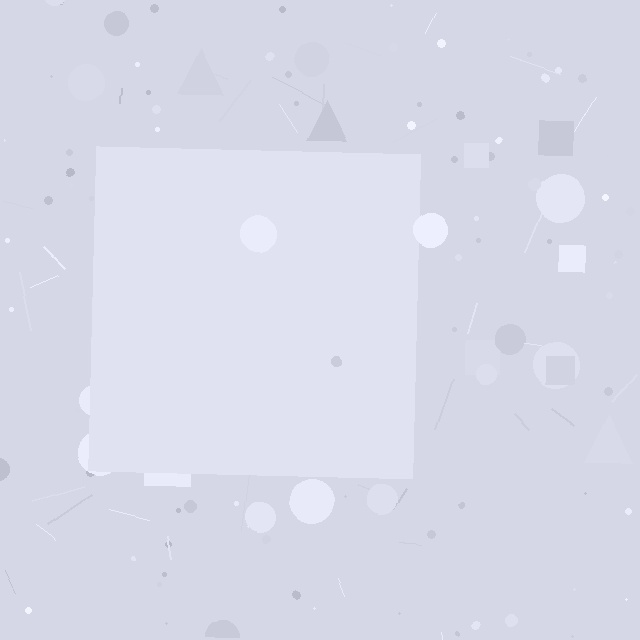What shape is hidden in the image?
A square is hidden in the image.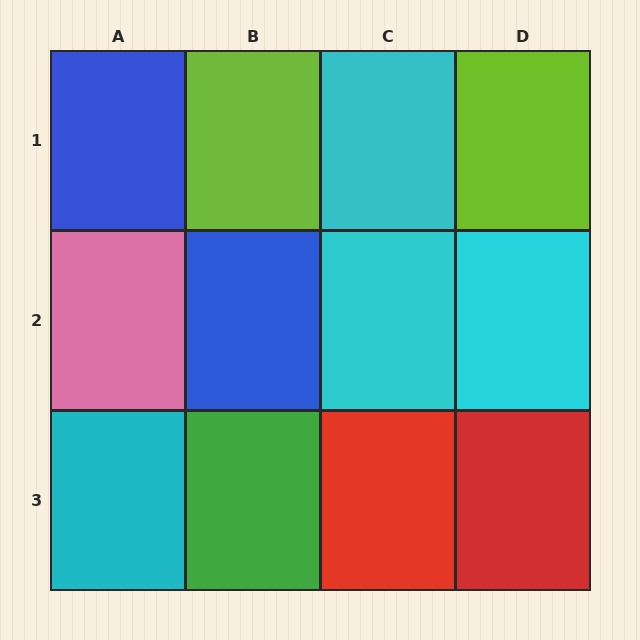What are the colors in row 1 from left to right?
Blue, lime, cyan, lime.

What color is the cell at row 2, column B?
Blue.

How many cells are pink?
1 cell is pink.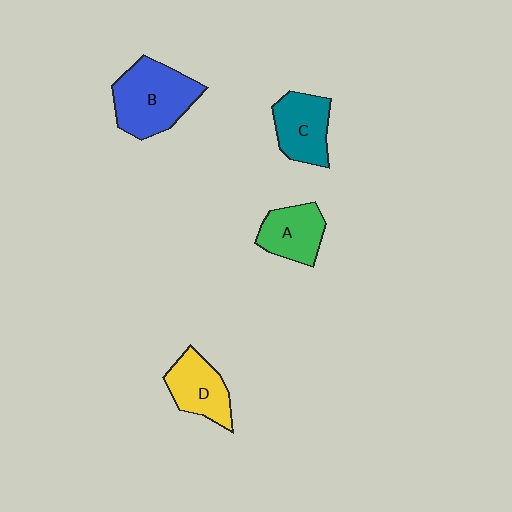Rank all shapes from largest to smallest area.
From largest to smallest: B (blue), C (teal), D (yellow), A (green).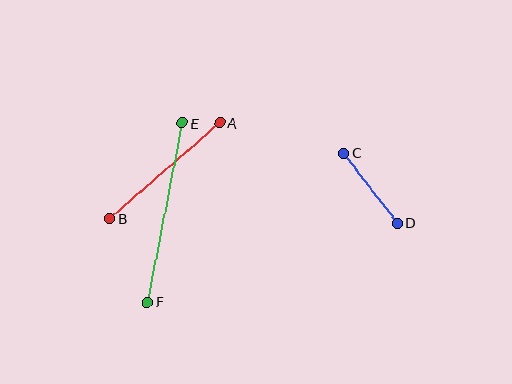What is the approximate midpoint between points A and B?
The midpoint is at approximately (165, 171) pixels.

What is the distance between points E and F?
The distance is approximately 182 pixels.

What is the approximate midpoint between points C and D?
The midpoint is at approximately (371, 188) pixels.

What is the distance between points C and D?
The distance is approximately 89 pixels.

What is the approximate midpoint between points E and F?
The midpoint is at approximately (165, 212) pixels.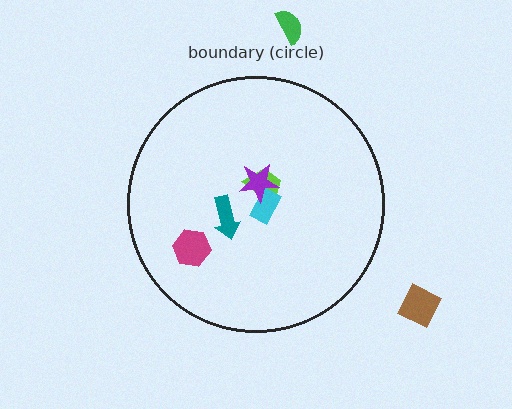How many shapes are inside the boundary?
5 inside, 2 outside.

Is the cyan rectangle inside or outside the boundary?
Inside.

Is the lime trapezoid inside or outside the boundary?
Inside.